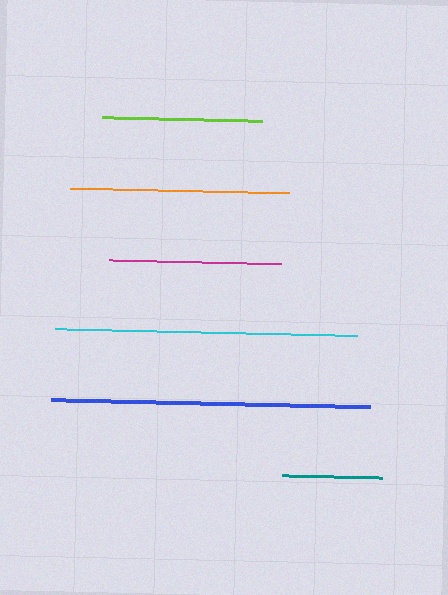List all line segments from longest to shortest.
From longest to shortest: blue, cyan, orange, magenta, lime, teal.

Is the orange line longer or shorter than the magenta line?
The orange line is longer than the magenta line.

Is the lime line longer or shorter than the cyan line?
The cyan line is longer than the lime line.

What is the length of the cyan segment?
The cyan segment is approximately 302 pixels long.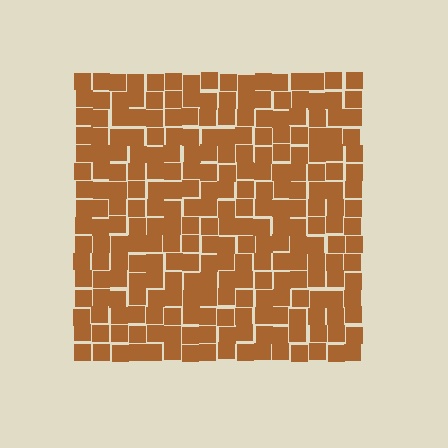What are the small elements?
The small elements are squares.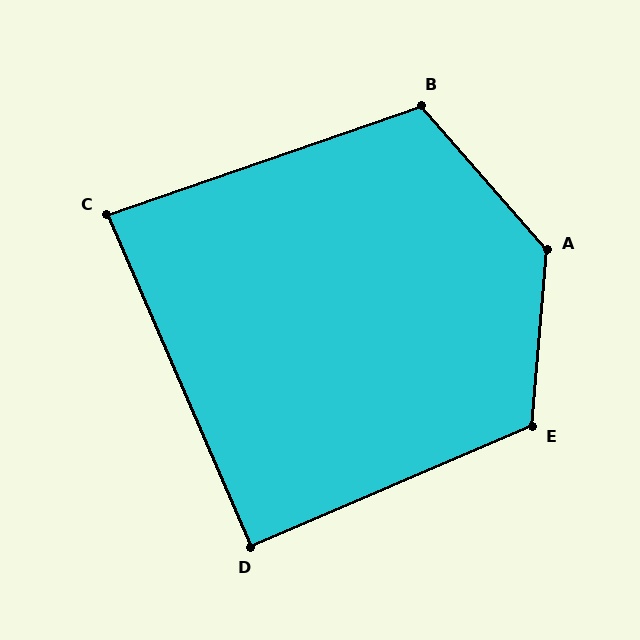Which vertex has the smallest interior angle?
C, at approximately 86 degrees.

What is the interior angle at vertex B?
Approximately 112 degrees (obtuse).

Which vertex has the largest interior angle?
A, at approximately 134 degrees.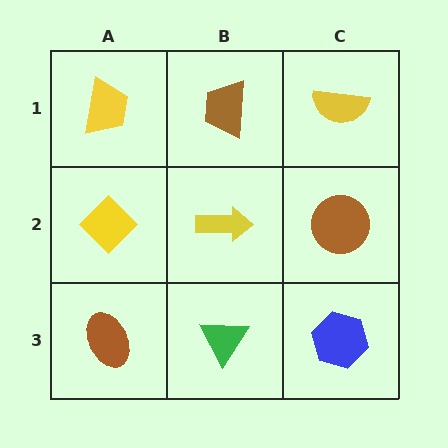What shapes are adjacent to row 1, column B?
A yellow arrow (row 2, column B), a yellow trapezoid (row 1, column A), a yellow semicircle (row 1, column C).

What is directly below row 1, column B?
A yellow arrow.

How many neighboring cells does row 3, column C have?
2.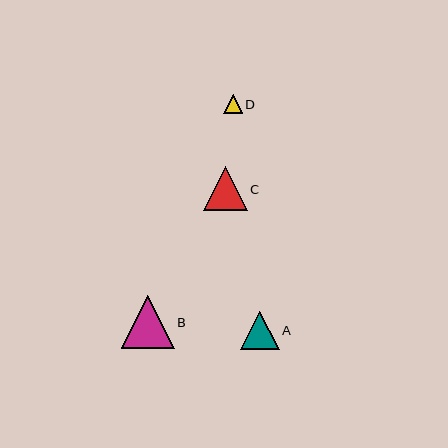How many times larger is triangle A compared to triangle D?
Triangle A is approximately 2.1 times the size of triangle D.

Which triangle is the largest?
Triangle B is the largest with a size of approximately 53 pixels.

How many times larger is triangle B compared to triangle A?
Triangle B is approximately 1.4 times the size of triangle A.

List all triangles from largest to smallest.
From largest to smallest: B, C, A, D.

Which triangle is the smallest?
Triangle D is the smallest with a size of approximately 19 pixels.